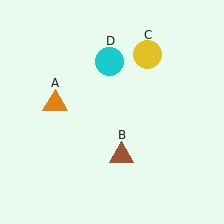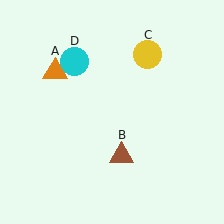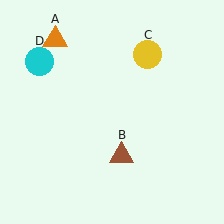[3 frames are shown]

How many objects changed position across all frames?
2 objects changed position: orange triangle (object A), cyan circle (object D).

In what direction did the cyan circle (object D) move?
The cyan circle (object D) moved left.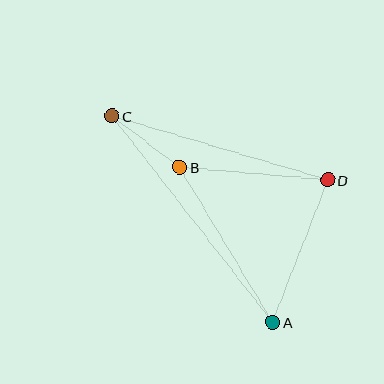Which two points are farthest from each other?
Points A and C are farthest from each other.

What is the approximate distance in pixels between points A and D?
The distance between A and D is approximately 153 pixels.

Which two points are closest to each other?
Points B and C are closest to each other.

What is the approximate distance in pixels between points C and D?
The distance between C and D is approximately 225 pixels.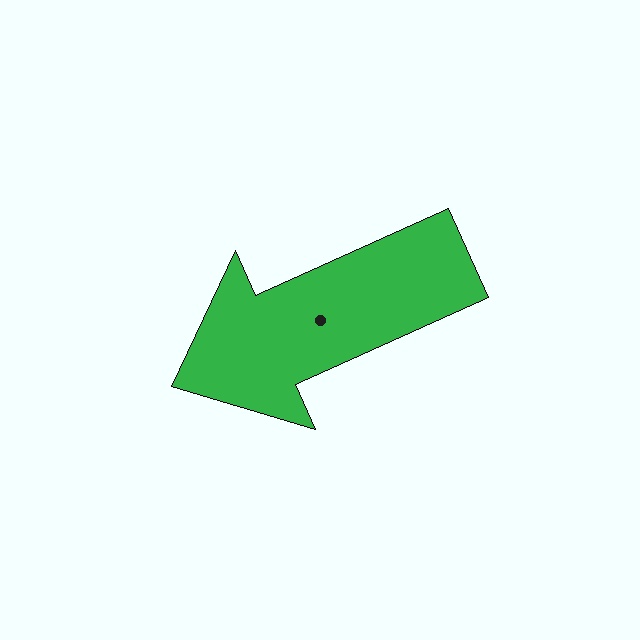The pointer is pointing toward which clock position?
Roughly 8 o'clock.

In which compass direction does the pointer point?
Southwest.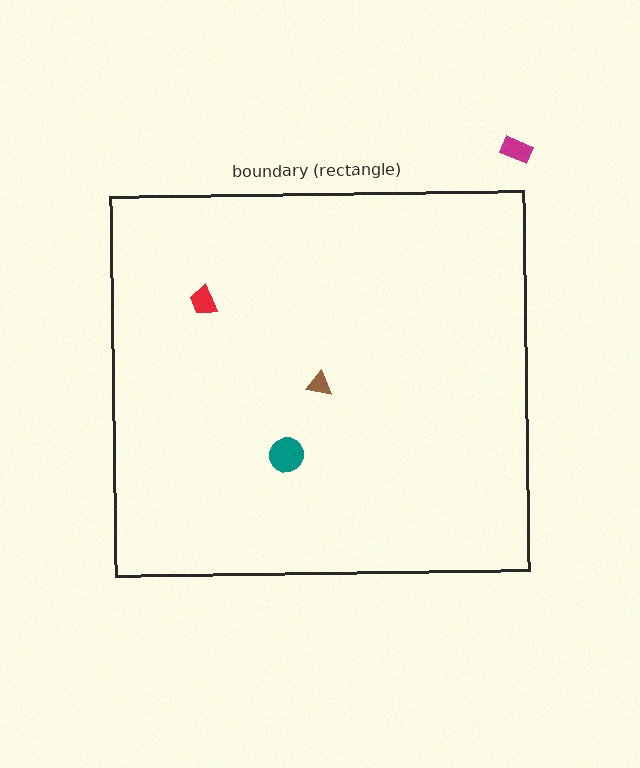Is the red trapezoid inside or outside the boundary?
Inside.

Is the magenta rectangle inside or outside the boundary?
Outside.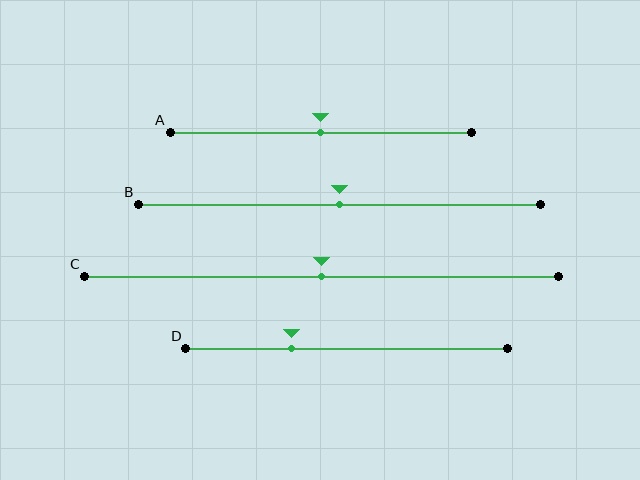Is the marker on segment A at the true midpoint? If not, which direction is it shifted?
Yes, the marker on segment A is at the true midpoint.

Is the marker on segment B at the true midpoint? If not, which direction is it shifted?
Yes, the marker on segment B is at the true midpoint.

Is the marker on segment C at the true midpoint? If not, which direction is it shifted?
Yes, the marker on segment C is at the true midpoint.